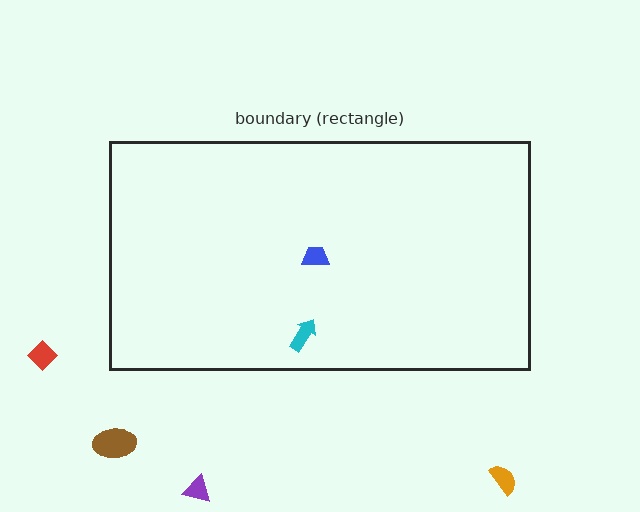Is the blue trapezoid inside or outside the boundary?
Inside.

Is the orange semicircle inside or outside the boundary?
Outside.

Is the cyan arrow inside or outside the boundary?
Inside.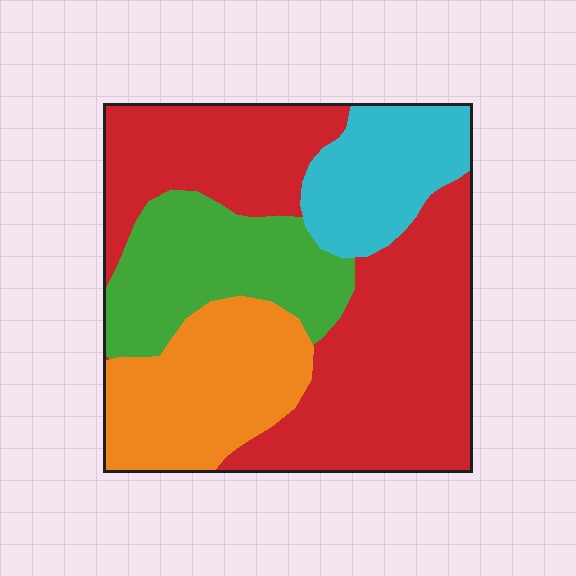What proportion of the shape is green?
Green covers about 20% of the shape.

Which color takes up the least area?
Cyan, at roughly 15%.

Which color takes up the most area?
Red, at roughly 50%.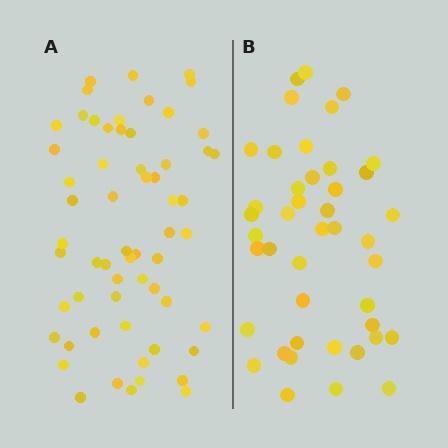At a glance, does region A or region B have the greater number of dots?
Region A (the left region) has more dots.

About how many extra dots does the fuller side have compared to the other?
Region A has approximately 15 more dots than region B.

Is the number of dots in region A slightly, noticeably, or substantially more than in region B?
Region A has noticeably more, but not dramatically so. The ratio is roughly 1.4 to 1.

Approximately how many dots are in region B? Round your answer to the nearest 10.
About 40 dots. (The exact count is 43, which rounds to 40.)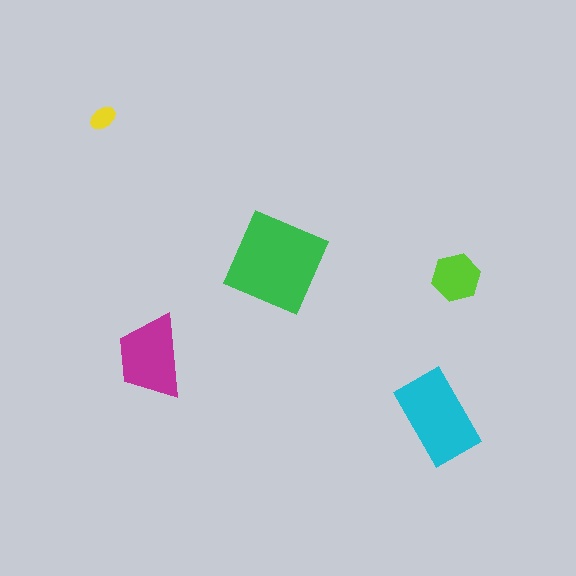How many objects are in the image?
There are 5 objects in the image.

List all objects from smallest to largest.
The yellow ellipse, the lime hexagon, the magenta trapezoid, the cyan rectangle, the green square.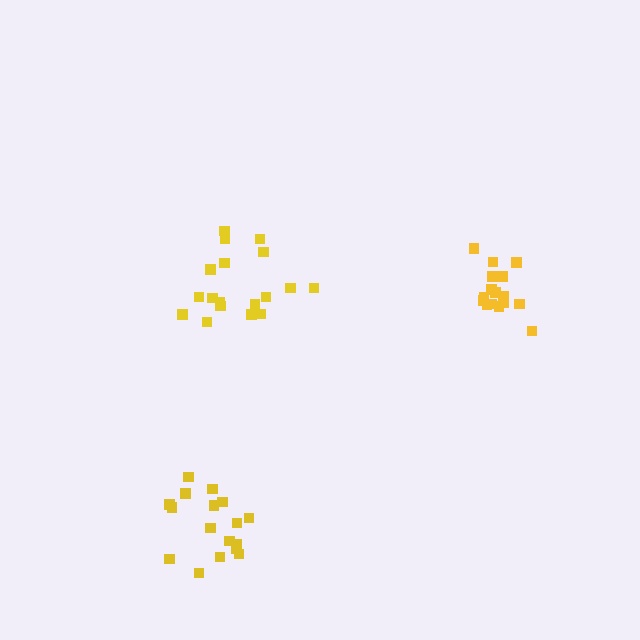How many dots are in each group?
Group 1: 18 dots, Group 2: 16 dots, Group 3: 17 dots (51 total).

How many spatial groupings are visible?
There are 3 spatial groupings.